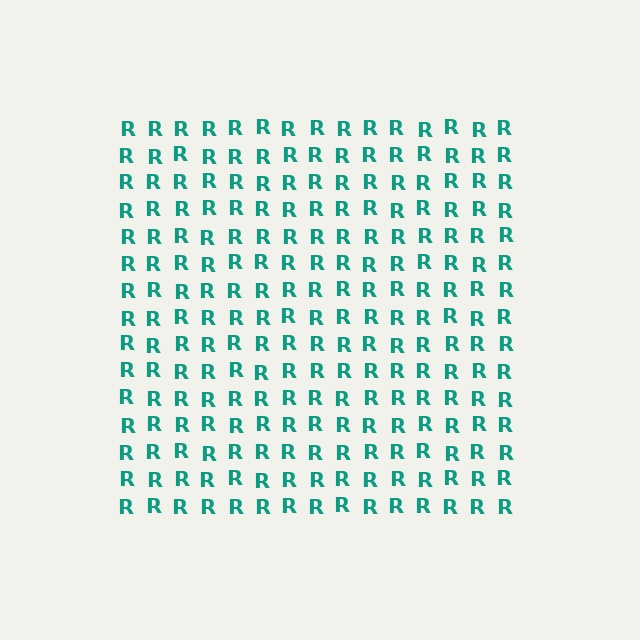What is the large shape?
The large shape is a square.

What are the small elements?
The small elements are letter R's.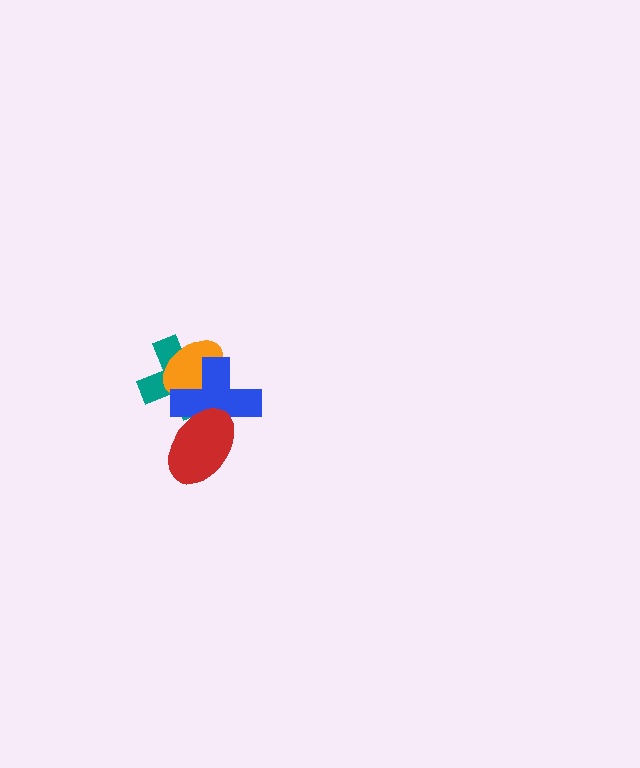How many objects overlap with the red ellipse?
2 objects overlap with the red ellipse.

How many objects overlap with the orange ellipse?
2 objects overlap with the orange ellipse.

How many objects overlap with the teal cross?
3 objects overlap with the teal cross.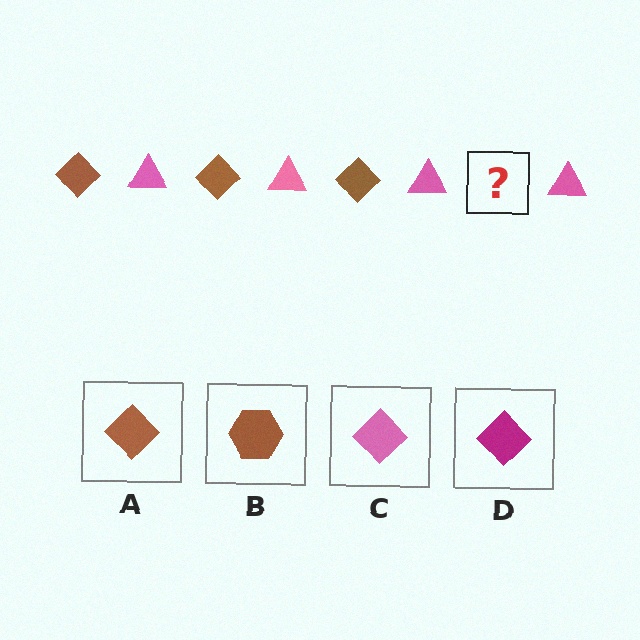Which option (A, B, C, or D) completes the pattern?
A.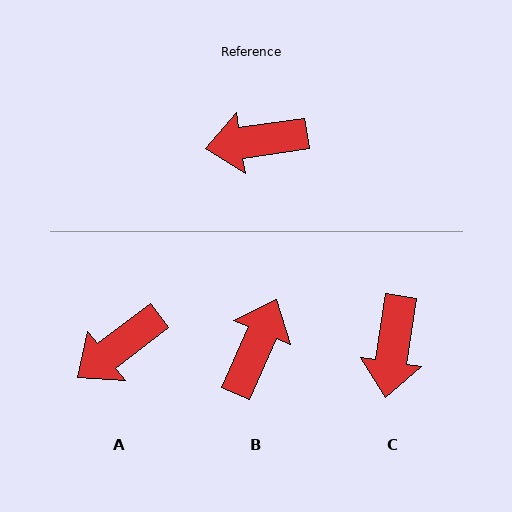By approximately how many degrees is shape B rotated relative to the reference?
Approximately 122 degrees clockwise.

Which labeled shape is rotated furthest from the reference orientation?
B, about 122 degrees away.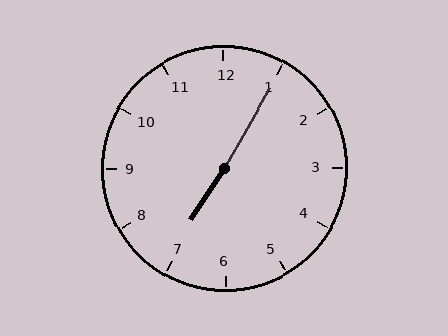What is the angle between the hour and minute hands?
Approximately 178 degrees.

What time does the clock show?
7:05.